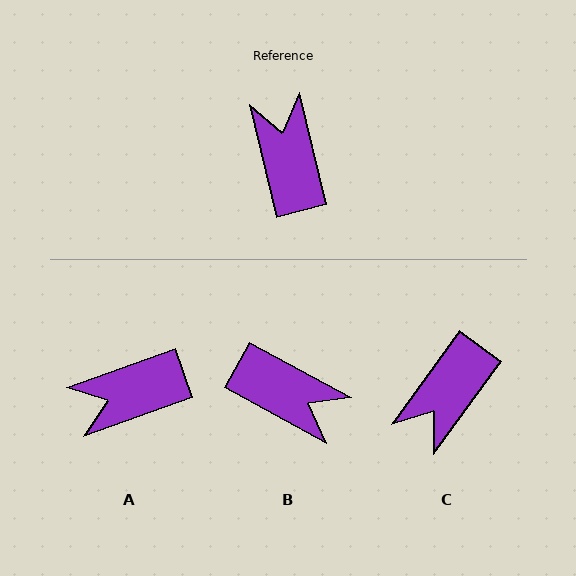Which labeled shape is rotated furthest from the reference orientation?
B, about 132 degrees away.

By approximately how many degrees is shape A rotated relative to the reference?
Approximately 96 degrees counter-clockwise.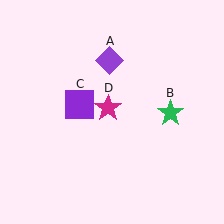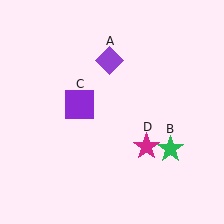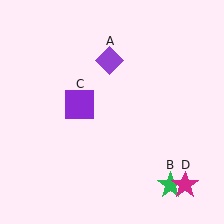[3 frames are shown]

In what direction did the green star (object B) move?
The green star (object B) moved down.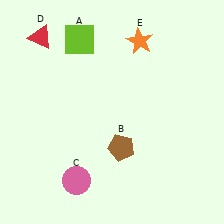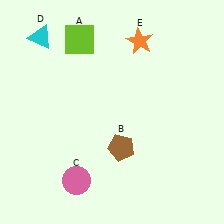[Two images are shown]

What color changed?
The triangle (D) changed from red in Image 1 to cyan in Image 2.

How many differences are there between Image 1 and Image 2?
There is 1 difference between the two images.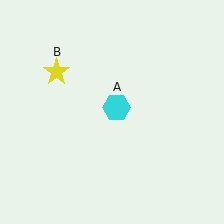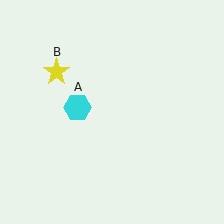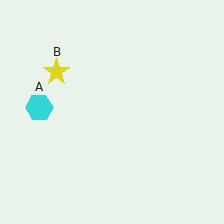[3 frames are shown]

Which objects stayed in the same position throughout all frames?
Yellow star (object B) remained stationary.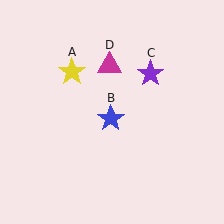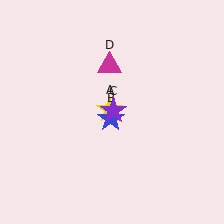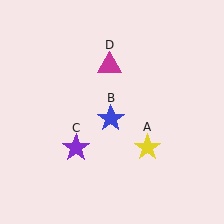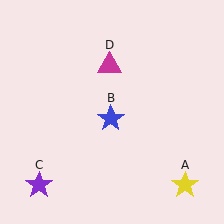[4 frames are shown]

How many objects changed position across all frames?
2 objects changed position: yellow star (object A), purple star (object C).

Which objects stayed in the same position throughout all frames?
Blue star (object B) and magenta triangle (object D) remained stationary.